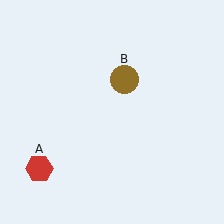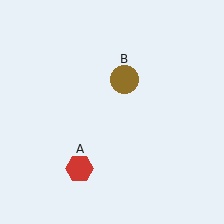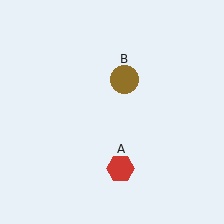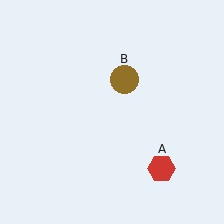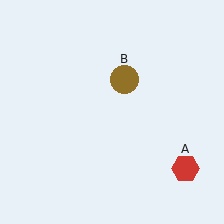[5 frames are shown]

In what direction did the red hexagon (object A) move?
The red hexagon (object A) moved right.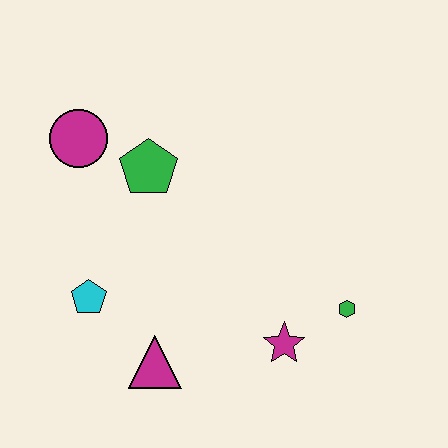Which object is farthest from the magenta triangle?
The magenta circle is farthest from the magenta triangle.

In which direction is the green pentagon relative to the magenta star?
The green pentagon is above the magenta star.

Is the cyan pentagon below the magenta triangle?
No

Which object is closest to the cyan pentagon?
The magenta triangle is closest to the cyan pentagon.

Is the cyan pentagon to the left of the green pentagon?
Yes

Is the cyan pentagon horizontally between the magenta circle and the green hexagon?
Yes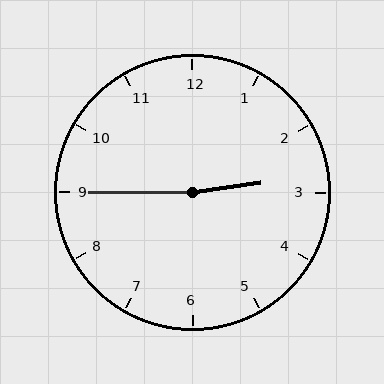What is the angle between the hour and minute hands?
Approximately 172 degrees.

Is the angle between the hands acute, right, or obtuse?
It is obtuse.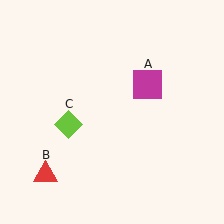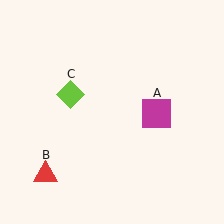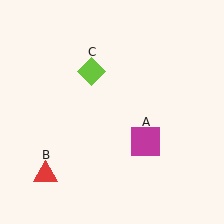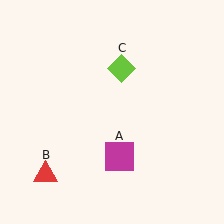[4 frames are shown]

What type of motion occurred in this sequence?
The magenta square (object A), lime diamond (object C) rotated clockwise around the center of the scene.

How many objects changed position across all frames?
2 objects changed position: magenta square (object A), lime diamond (object C).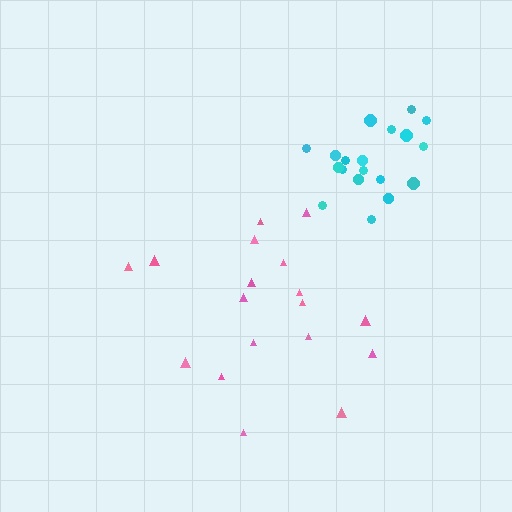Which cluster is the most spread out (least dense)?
Pink.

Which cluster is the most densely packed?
Cyan.